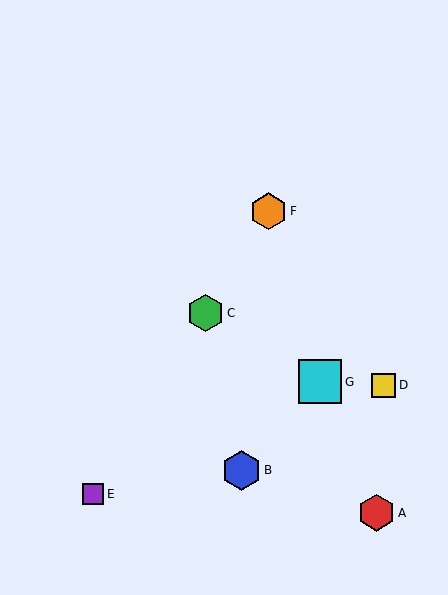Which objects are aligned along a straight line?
Objects C, E, F are aligned along a straight line.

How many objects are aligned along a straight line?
3 objects (C, E, F) are aligned along a straight line.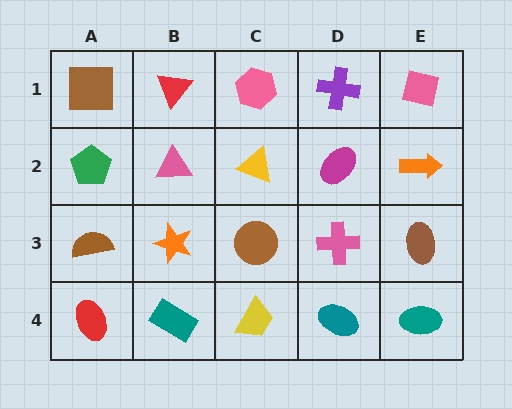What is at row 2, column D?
A magenta ellipse.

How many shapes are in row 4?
5 shapes.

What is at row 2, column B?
A pink triangle.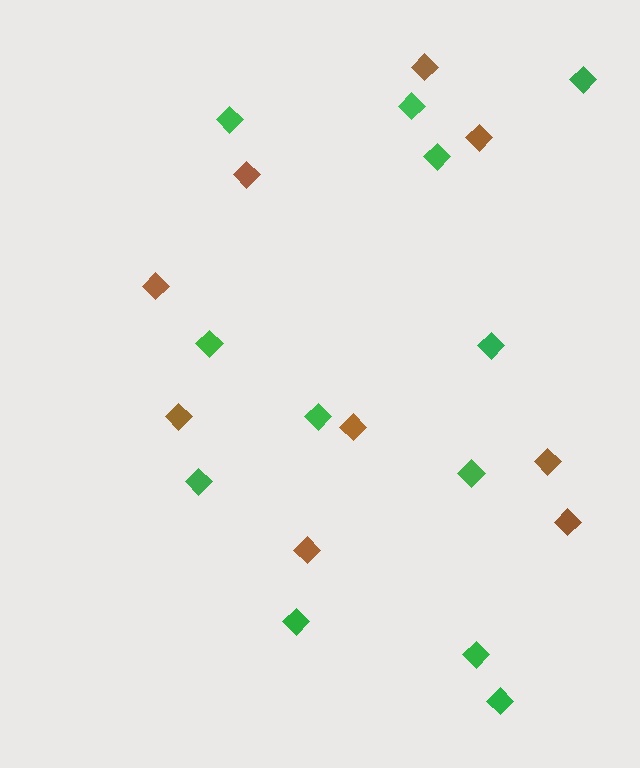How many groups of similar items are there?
There are 2 groups: one group of green diamonds (12) and one group of brown diamonds (9).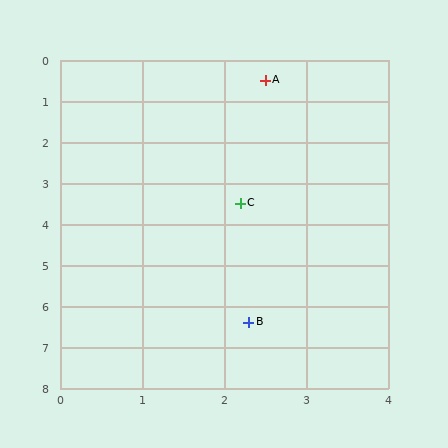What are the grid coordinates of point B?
Point B is at approximately (2.3, 6.4).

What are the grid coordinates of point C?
Point C is at approximately (2.2, 3.5).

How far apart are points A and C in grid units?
Points A and C are about 3.0 grid units apart.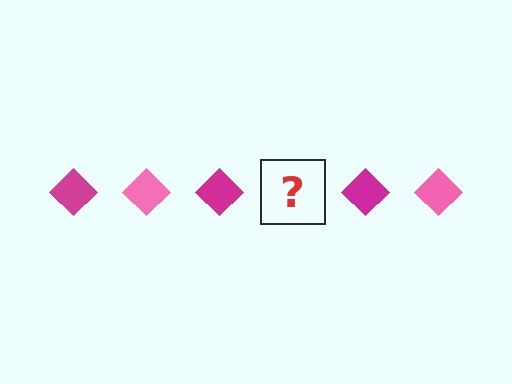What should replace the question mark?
The question mark should be replaced with a pink diamond.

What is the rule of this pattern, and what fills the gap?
The rule is that the pattern cycles through magenta, pink diamonds. The gap should be filled with a pink diamond.